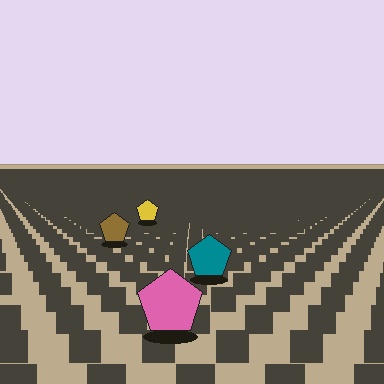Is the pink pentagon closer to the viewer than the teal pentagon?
Yes. The pink pentagon is closer — you can tell from the texture gradient: the ground texture is coarser near it.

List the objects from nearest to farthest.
From nearest to farthest: the pink pentagon, the teal pentagon, the brown pentagon, the yellow pentagon.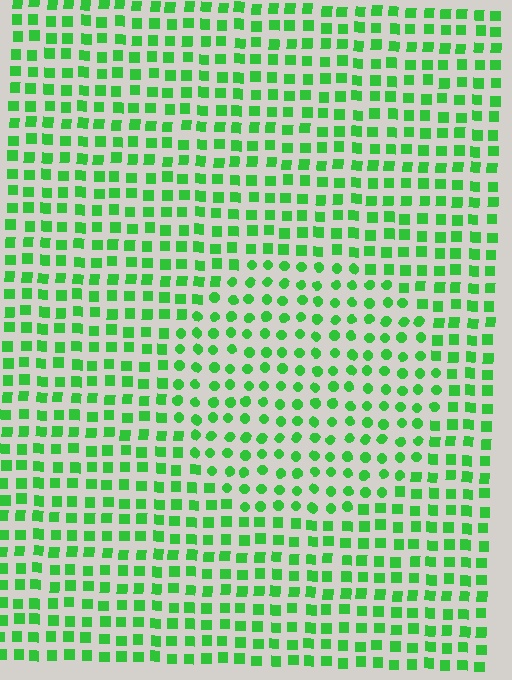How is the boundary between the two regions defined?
The boundary is defined by a change in element shape: circles inside vs. squares outside. All elements share the same color and spacing.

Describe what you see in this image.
The image is filled with small green elements arranged in a uniform grid. A circle-shaped region contains circles, while the surrounding area contains squares. The boundary is defined purely by the change in element shape.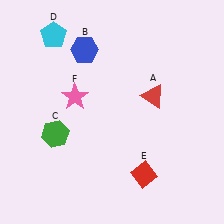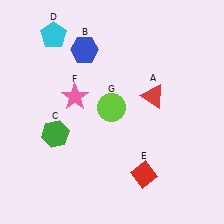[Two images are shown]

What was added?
A lime circle (G) was added in Image 2.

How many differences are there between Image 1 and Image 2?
There is 1 difference between the two images.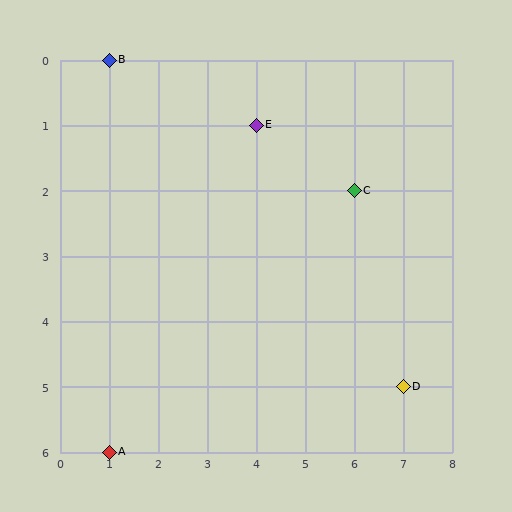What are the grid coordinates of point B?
Point B is at grid coordinates (1, 0).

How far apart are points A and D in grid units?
Points A and D are 6 columns and 1 row apart (about 6.1 grid units diagonally).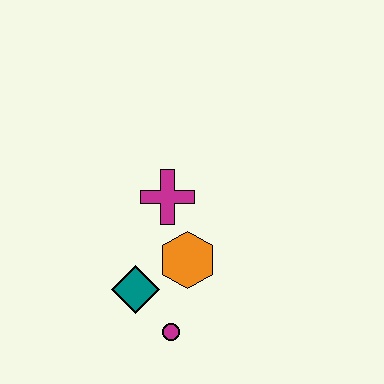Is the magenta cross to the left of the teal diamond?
No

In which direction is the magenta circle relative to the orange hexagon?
The magenta circle is below the orange hexagon.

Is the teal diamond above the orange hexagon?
No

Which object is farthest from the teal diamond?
The magenta cross is farthest from the teal diamond.